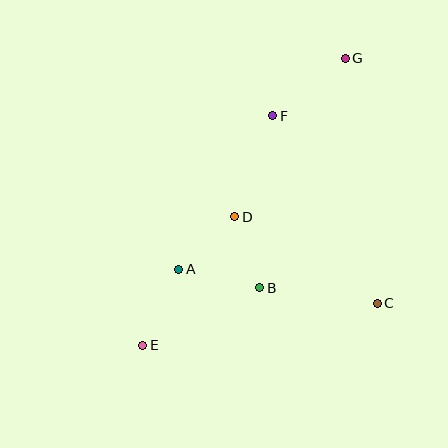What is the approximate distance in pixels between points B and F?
The distance between B and F is approximately 173 pixels.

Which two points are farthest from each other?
Points E and G are farthest from each other.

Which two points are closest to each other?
Points B and D are closest to each other.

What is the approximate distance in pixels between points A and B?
The distance between A and B is approximately 84 pixels.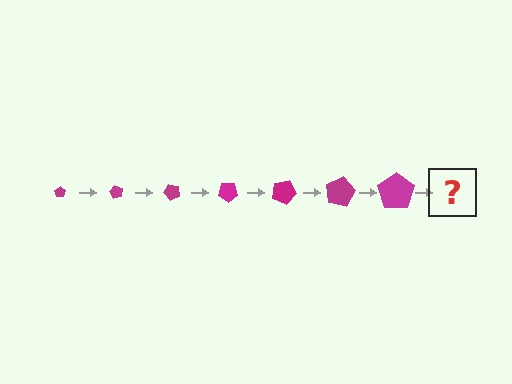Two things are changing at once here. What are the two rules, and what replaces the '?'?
The two rules are that the pentagon grows larger each step and it rotates 60 degrees each step. The '?' should be a pentagon, larger than the previous one and rotated 420 degrees from the start.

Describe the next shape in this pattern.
It should be a pentagon, larger than the previous one and rotated 420 degrees from the start.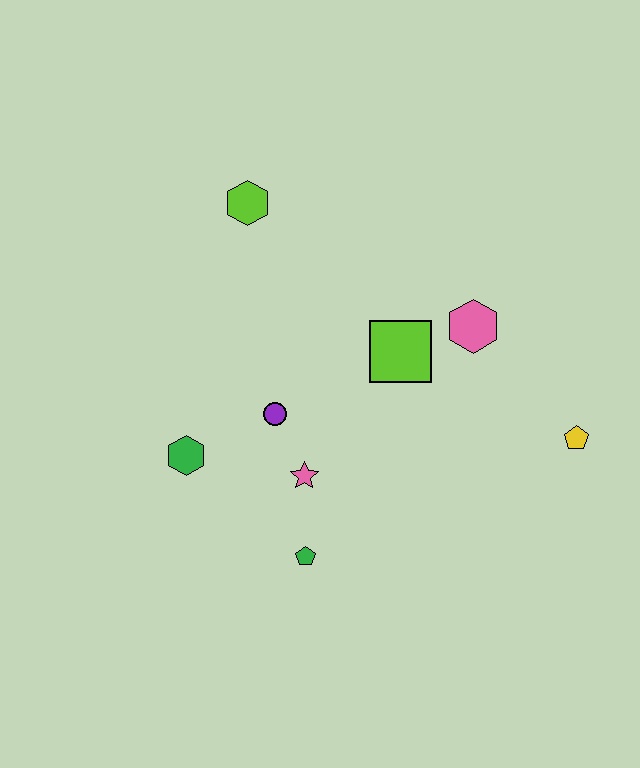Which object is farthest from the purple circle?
The yellow pentagon is farthest from the purple circle.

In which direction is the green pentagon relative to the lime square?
The green pentagon is below the lime square.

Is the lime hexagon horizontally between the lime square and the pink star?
No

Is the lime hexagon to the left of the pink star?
Yes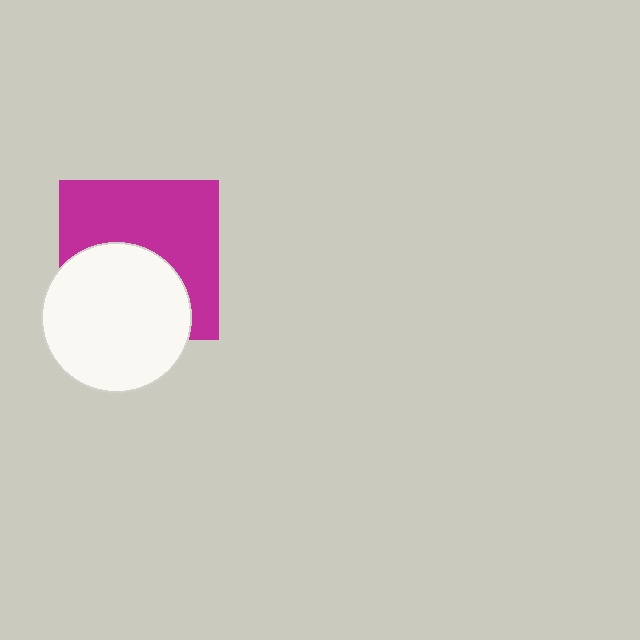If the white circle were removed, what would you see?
You would see the complete magenta square.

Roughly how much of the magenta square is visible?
About half of it is visible (roughly 56%).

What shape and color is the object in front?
The object in front is a white circle.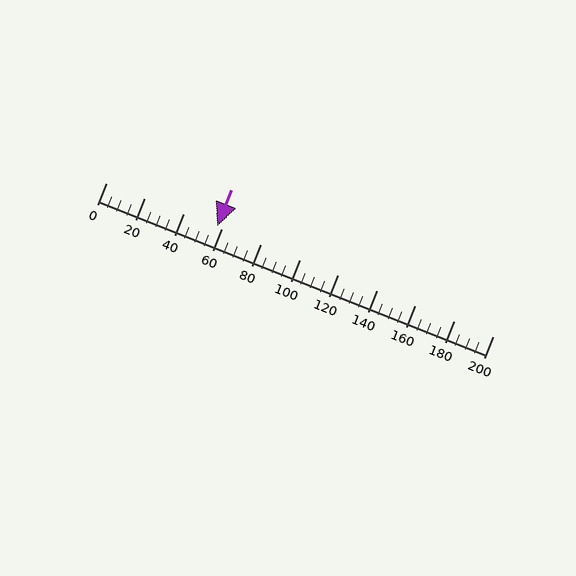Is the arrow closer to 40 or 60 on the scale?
The arrow is closer to 60.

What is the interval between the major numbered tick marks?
The major tick marks are spaced 20 units apart.